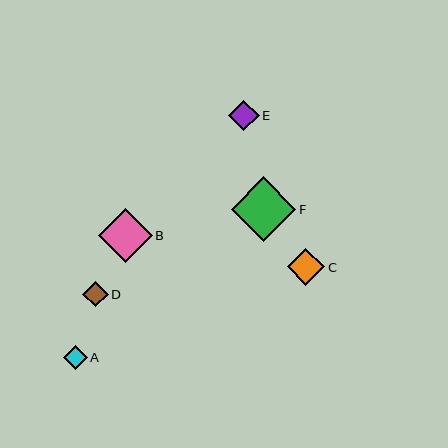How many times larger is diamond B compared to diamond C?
Diamond B is approximately 1.4 times the size of diamond C.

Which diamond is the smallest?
Diamond A is the smallest with a size of approximately 24 pixels.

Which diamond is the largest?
Diamond F is the largest with a size of approximately 65 pixels.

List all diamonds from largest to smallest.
From largest to smallest: F, B, C, E, D, A.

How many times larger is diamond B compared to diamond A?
Diamond B is approximately 2.3 times the size of diamond A.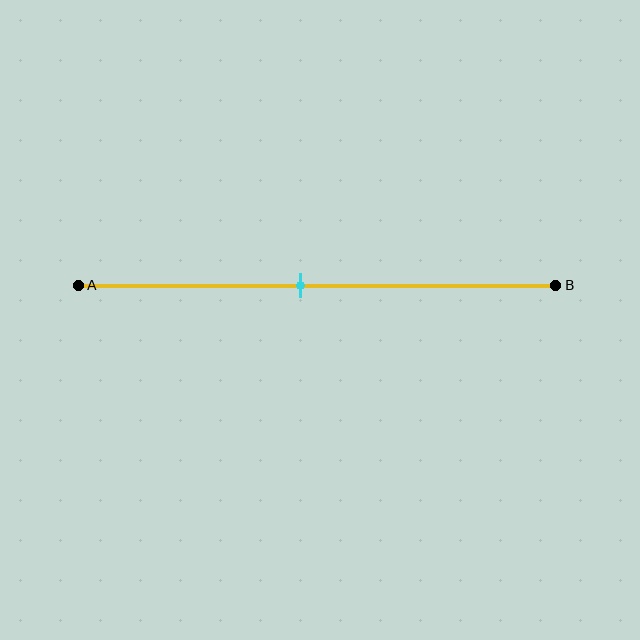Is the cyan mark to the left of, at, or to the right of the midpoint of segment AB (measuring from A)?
The cyan mark is to the left of the midpoint of segment AB.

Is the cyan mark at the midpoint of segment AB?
No, the mark is at about 45% from A, not at the 50% midpoint.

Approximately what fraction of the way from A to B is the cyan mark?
The cyan mark is approximately 45% of the way from A to B.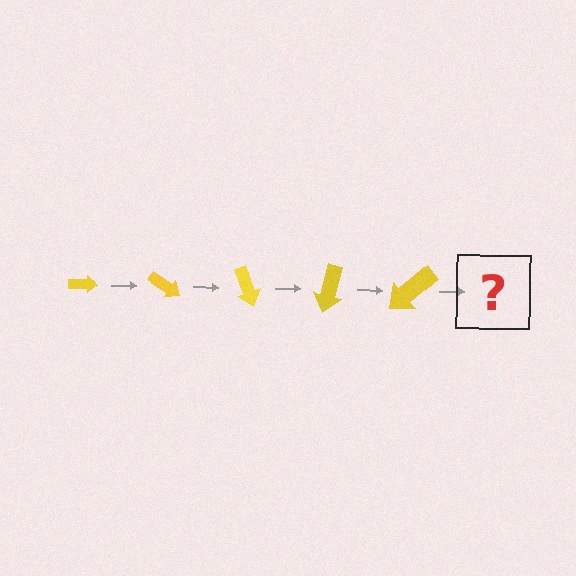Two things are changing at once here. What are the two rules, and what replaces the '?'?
The two rules are that the arrow grows larger each step and it rotates 35 degrees each step. The '?' should be an arrow, larger than the previous one and rotated 175 degrees from the start.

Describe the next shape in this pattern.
It should be an arrow, larger than the previous one and rotated 175 degrees from the start.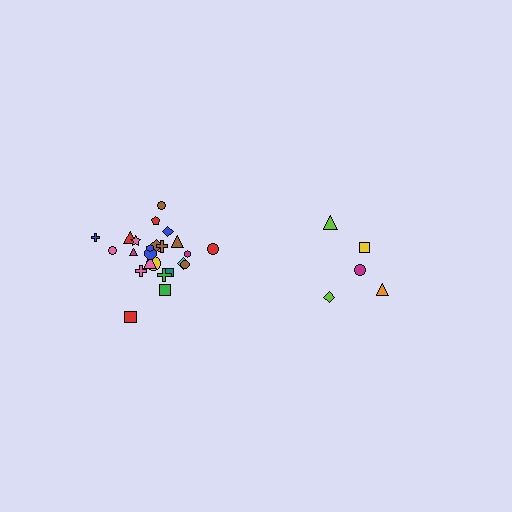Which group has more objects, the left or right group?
The left group.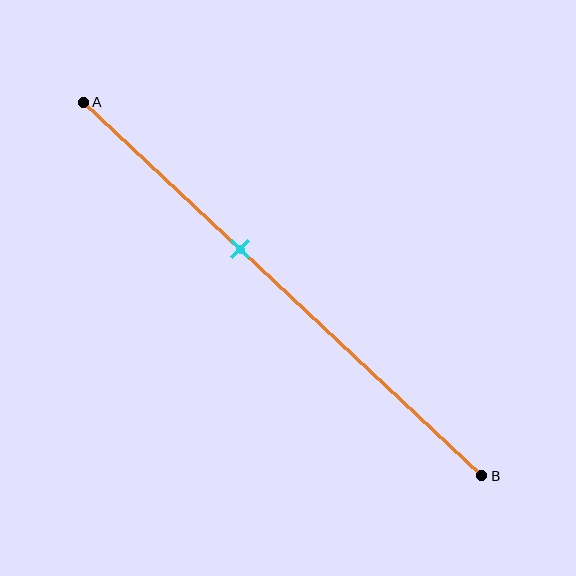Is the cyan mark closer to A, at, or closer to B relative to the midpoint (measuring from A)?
The cyan mark is closer to point A than the midpoint of segment AB.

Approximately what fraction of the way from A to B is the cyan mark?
The cyan mark is approximately 40% of the way from A to B.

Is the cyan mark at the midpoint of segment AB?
No, the mark is at about 40% from A, not at the 50% midpoint.